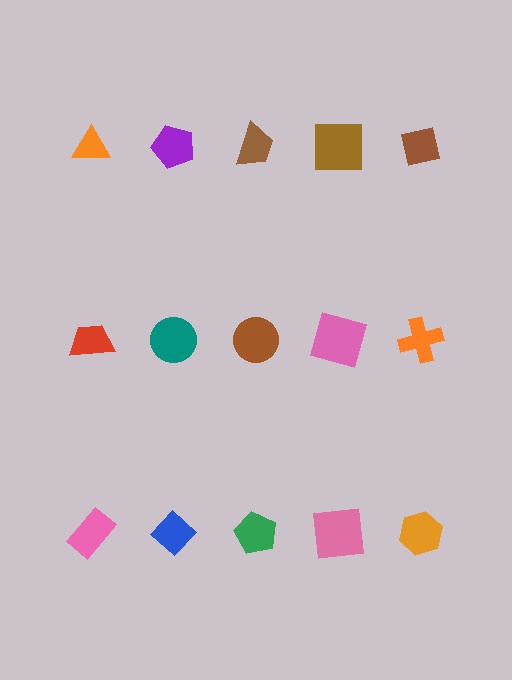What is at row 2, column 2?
A teal circle.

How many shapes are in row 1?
5 shapes.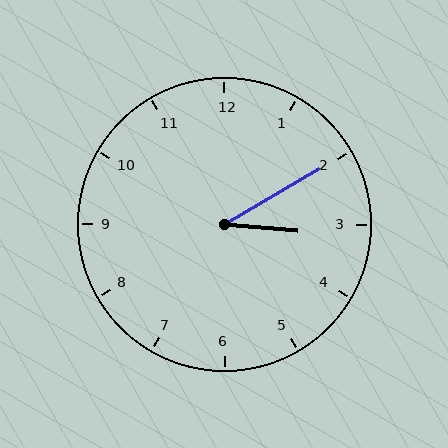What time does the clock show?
3:10.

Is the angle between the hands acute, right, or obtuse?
It is acute.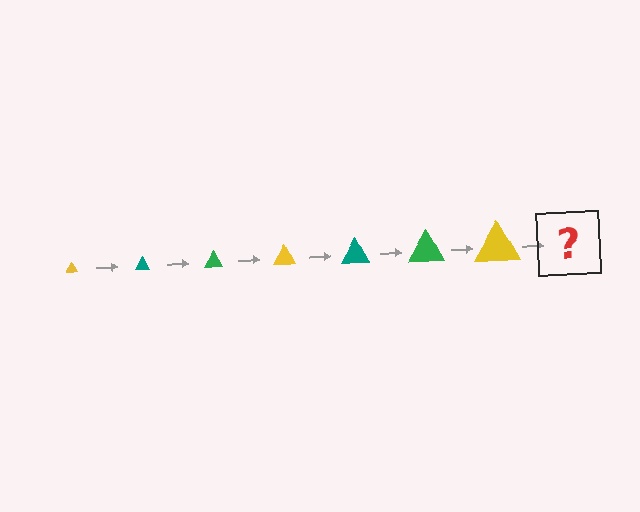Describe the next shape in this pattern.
It should be a teal triangle, larger than the previous one.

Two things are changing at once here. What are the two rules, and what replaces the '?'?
The two rules are that the triangle grows larger each step and the color cycles through yellow, teal, and green. The '?' should be a teal triangle, larger than the previous one.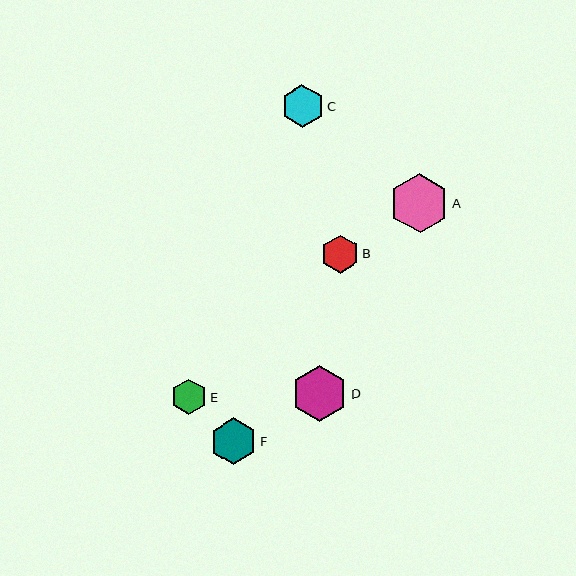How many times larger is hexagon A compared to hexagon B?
Hexagon A is approximately 1.5 times the size of hexagon B.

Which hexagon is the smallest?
Hexagon E is the smallest with a size of approximately 35 pixels.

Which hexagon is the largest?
Hexagon A is the largest with a size of approximately 59 pixels.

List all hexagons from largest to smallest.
From largest to smallest: A, D, F, C, B, E.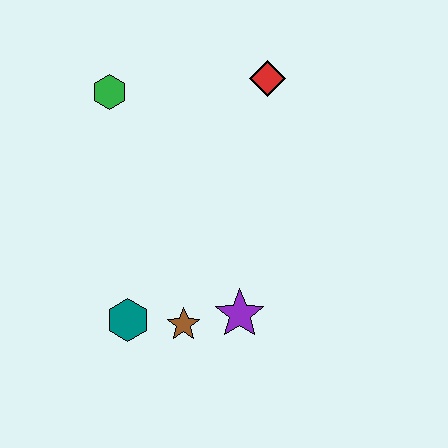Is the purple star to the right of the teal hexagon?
Yes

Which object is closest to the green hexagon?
The red diamond is closest to the green hexagon.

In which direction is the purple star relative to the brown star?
The purple star is to the right of the brown star.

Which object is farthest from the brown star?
The red diamond is farthest from the brown star.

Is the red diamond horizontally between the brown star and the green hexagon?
No